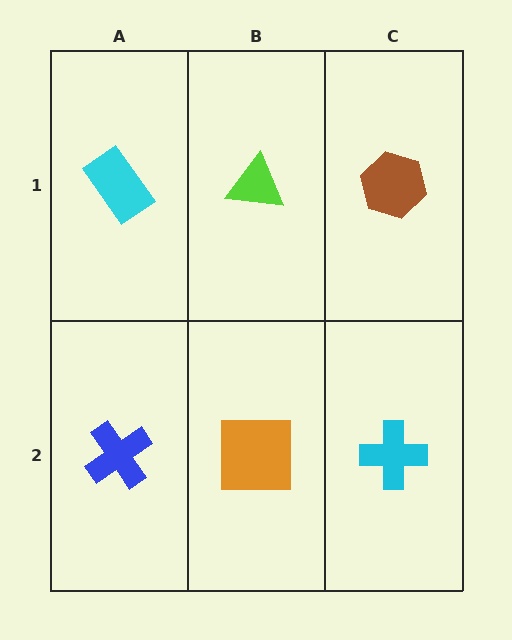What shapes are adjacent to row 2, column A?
A cyan rectangle (row 1, column A), an orange square (row 2, column B).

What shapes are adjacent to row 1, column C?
A cyan cross (row 2, column C), a lime triangle (row 1, column B).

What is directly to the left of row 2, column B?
A blue cross.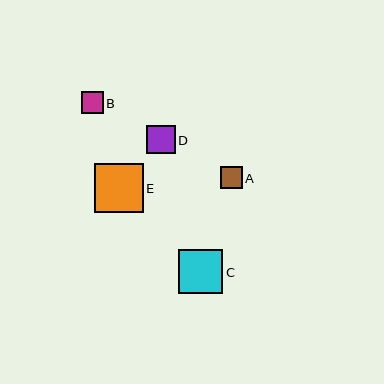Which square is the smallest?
Square B is the smallest with a size of approximately 22 pixels.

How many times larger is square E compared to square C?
Square E is approximately 1.1 times the size of square C.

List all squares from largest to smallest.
From largest to smallest: E, C, D, A, B.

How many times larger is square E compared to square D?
Square E is approximately 1.8 times the size of square D.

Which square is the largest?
Square E is the largest with a size of approximately 49 pixels.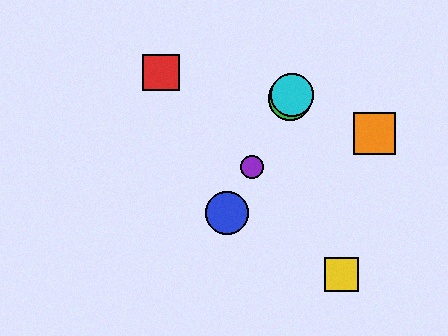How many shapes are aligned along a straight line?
4 shapes (the blue circle, the green circle, the purple circle, the cyan circle) are aligned along a straight line.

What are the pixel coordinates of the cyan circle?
The cyan circle is at (292, 95).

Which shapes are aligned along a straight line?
The blue circle, the green circle, the purple circle, the cyan circle are aligned along a straight line.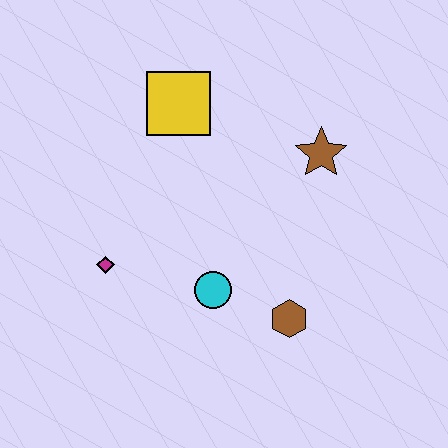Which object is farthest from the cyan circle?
The yellow square is farthest from the cyan circle.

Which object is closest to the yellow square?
The brown star is closest to the yellow square.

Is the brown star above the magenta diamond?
Yes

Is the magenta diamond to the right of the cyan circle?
No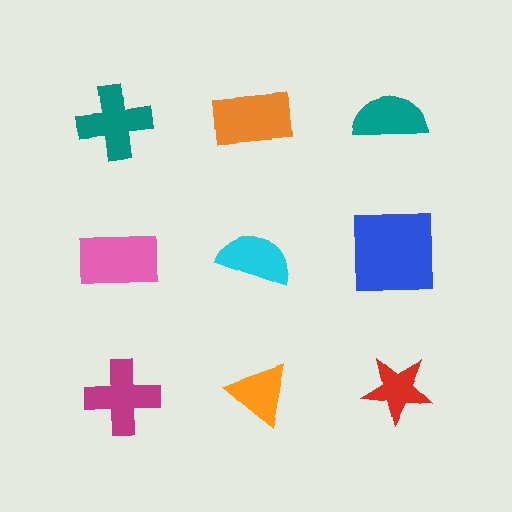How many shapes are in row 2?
3 shapes.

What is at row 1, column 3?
A teal semicircle.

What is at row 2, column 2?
A cyan semicircle.